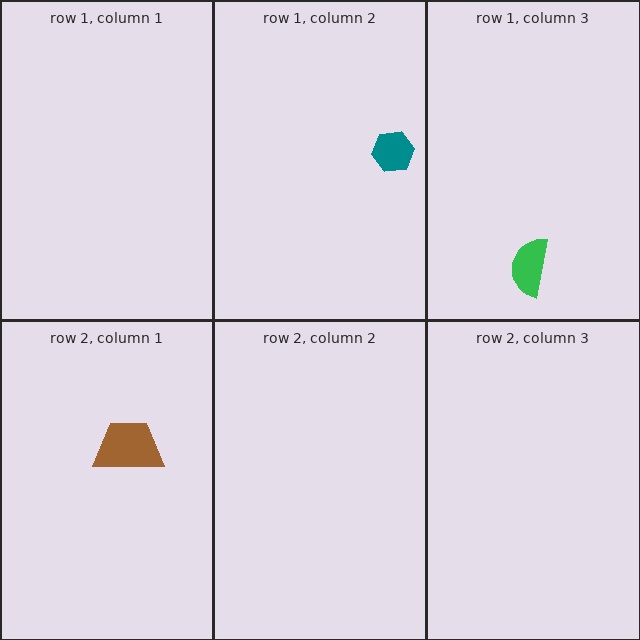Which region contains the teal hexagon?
The row 1, column 2 region.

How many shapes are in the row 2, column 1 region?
1.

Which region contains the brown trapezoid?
The row 2, column 1 region.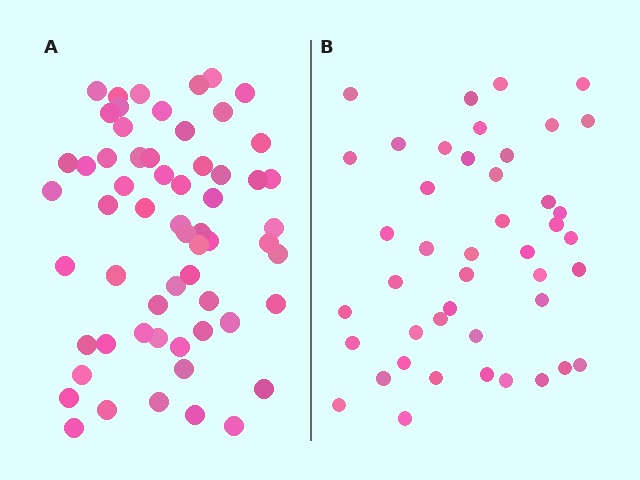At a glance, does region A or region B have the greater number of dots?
Region A (the left region) has more dots.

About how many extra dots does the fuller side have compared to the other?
Region A has approximately 15 more dots than region B.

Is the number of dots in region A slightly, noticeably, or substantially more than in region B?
Region A has noticeably more, but not dramatically so. The ratio is roughly 1.4 to 1.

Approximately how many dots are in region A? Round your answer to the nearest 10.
About 60 dots.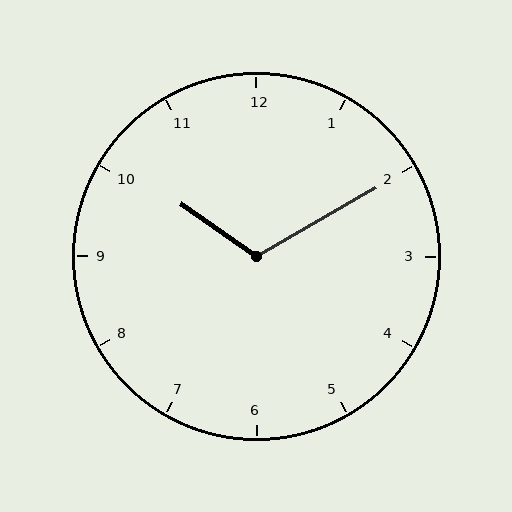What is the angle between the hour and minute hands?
Approximately 115 degrees.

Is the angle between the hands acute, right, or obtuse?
It is obtuse.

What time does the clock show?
10:10.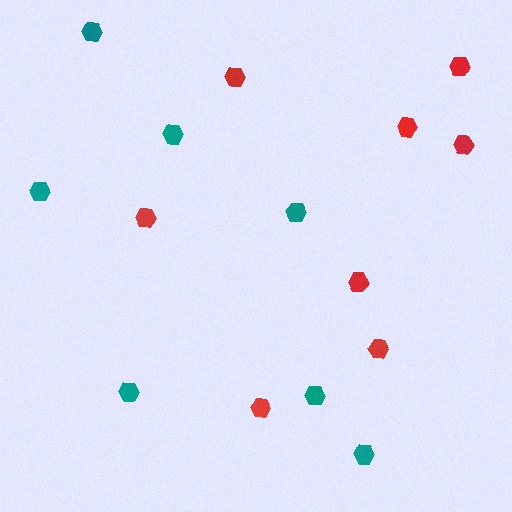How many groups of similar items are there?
There are 2 groups: one group of red hexagons (8) and one group of teal hexagons (7).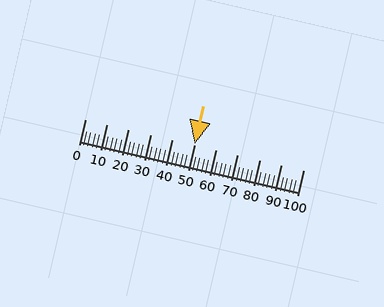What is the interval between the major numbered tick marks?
The major tick marks are spaced 10 units apart.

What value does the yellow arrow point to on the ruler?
The yellow arrow points to approximately 50.